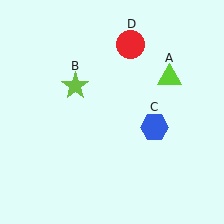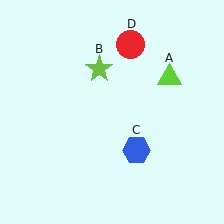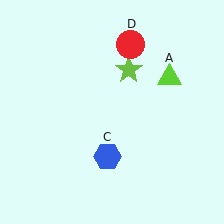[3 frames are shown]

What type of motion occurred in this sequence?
The lime star (object B), blue hexagon (object C) rotated clockwise around the center of the scene.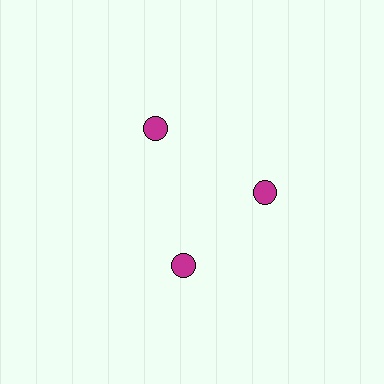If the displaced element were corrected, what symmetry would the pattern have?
It would have 3-fold rotational symmetry — the pattern would map onto itself every 120 degrees.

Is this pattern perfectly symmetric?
No. The 3 magenta circles are arranged in a ring, but one element near the 7 o'clock position is rotated out of alignment along the ring, breaking the 3-fold rotational symmetry.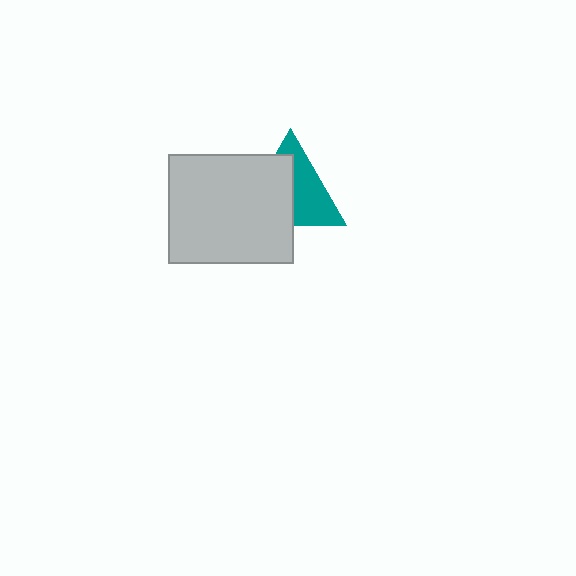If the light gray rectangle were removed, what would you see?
You would see the complete teal triangle.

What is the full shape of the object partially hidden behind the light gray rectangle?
The partially hidden object is a teal triangle.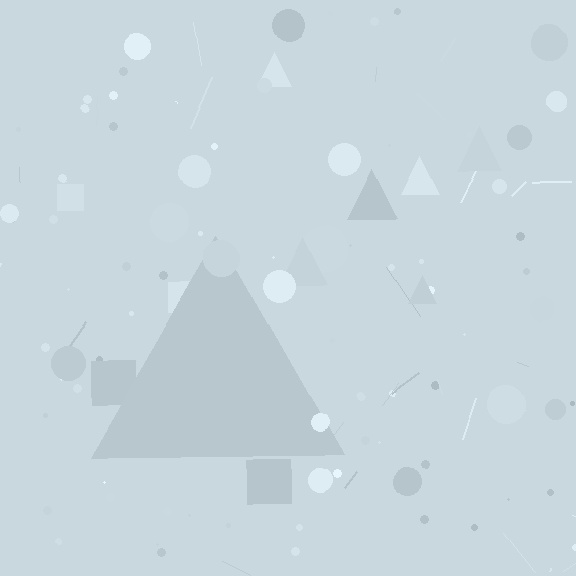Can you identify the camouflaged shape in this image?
The camouflaged shape is a triangle.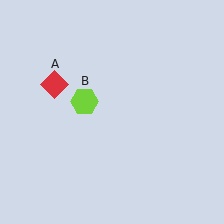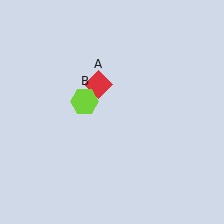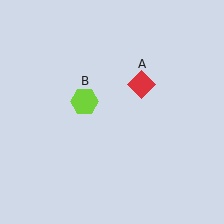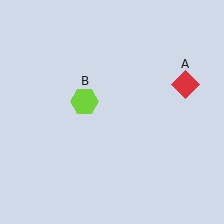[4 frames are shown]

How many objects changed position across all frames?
1 object changed position: red diamond (object A).